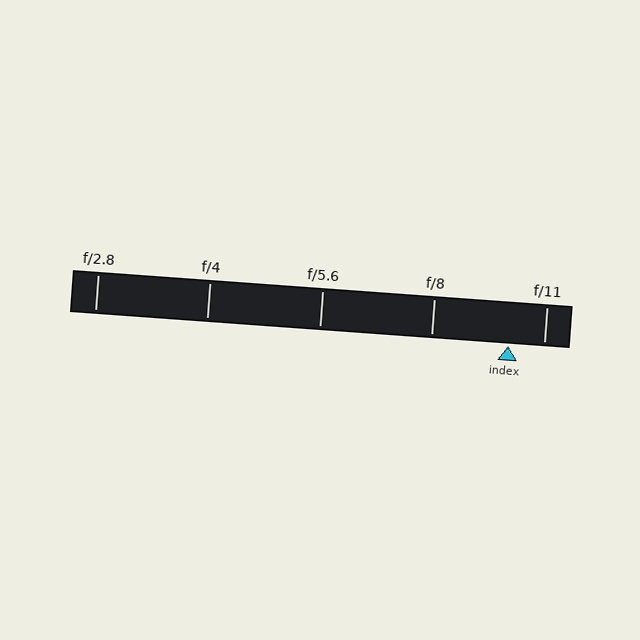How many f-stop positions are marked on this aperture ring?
There are 5 f-stop positions marked.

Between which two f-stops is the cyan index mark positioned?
The index mark is between f/8 and f/11.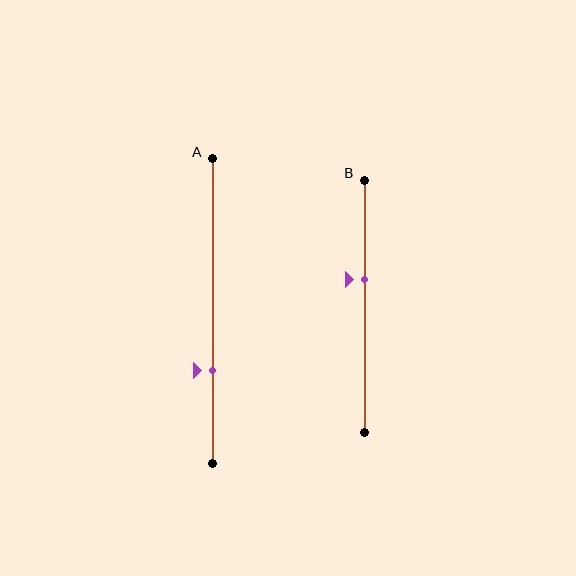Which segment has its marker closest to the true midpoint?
Segment B has its marker closest to the true midpoint.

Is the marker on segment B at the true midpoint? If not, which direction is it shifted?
No, the marker on segment B is shifted upward by about 10% of the segment length.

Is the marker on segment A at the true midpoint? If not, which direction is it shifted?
No, the marker on segment A is shifted downward by about 20% of the segment length.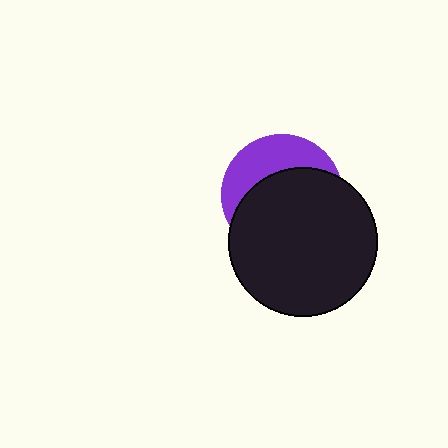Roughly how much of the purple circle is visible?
A small part of it is visible (roughly 35%).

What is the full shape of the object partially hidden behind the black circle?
The partially hidden object is a purple circle.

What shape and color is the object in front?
The object in front is a black circle.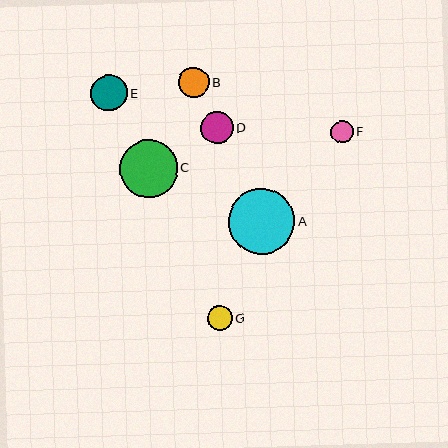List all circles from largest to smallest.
From largest to smallest: A, C, E, D, B, G, F.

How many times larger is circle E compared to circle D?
Circle E is approximately 1.1 times the size of circle D.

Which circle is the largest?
Circle A is the largest with a size of approximately 66 pixels.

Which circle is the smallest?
Circle F is the smallest with a size of approximately 22 pixels.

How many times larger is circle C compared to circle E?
Circle C is approximately 1.6 times the size of circle E.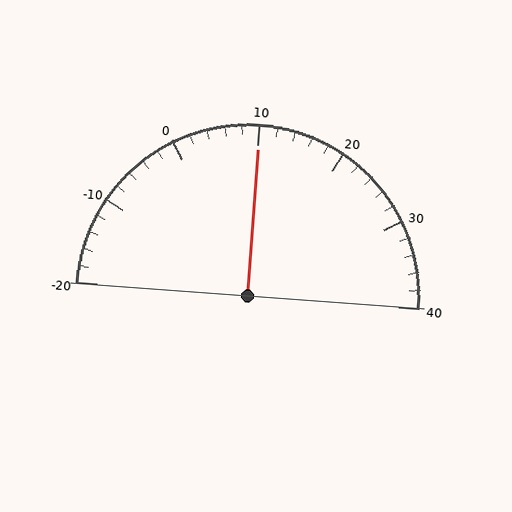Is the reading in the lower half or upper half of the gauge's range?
The reading is in the upper half of the range (-20 to 40).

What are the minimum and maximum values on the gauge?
The gauge ranges from -20 to 40.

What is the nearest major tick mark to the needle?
The nearest major tick mark is 10.